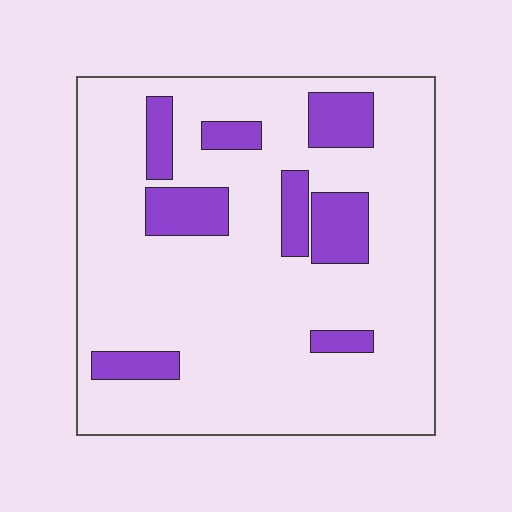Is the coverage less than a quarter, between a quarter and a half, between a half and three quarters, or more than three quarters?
Less than a quarter.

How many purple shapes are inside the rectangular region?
8.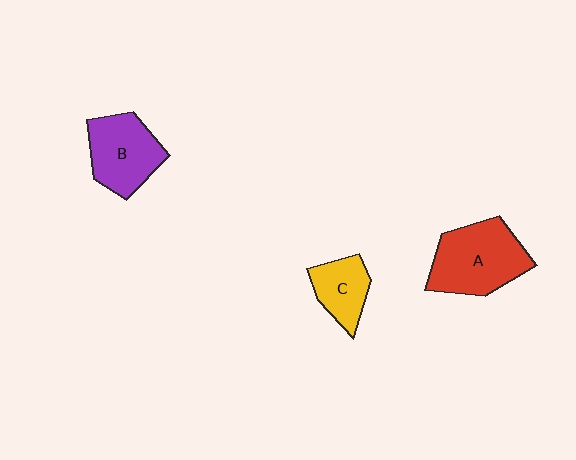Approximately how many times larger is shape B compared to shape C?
Approximately 1.5 times.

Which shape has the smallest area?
Shape C (yellow).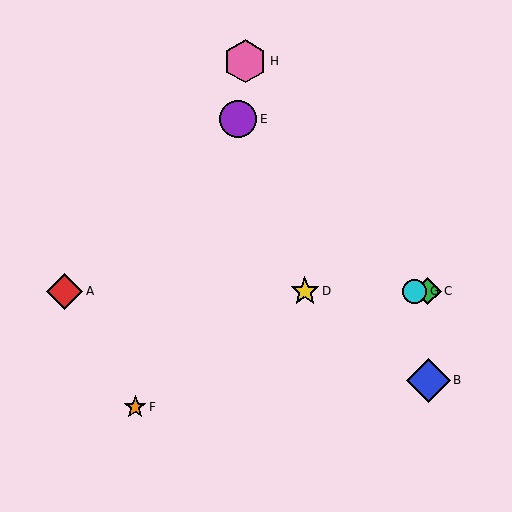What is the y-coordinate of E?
Object E is at y≈119.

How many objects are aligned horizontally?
4 objects (A, C, D, G) are aligned horizontally.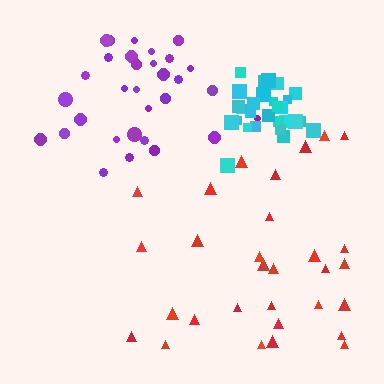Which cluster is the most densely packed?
Cyan.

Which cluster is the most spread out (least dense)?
Red.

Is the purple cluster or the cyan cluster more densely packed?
Cyan.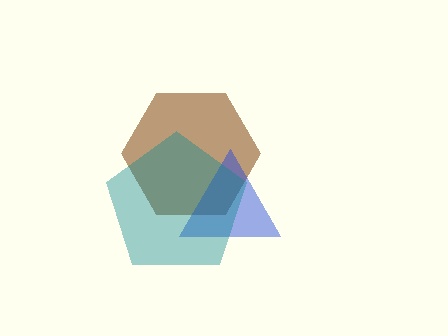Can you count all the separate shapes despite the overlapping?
Yes, there are 3 separate shapes.